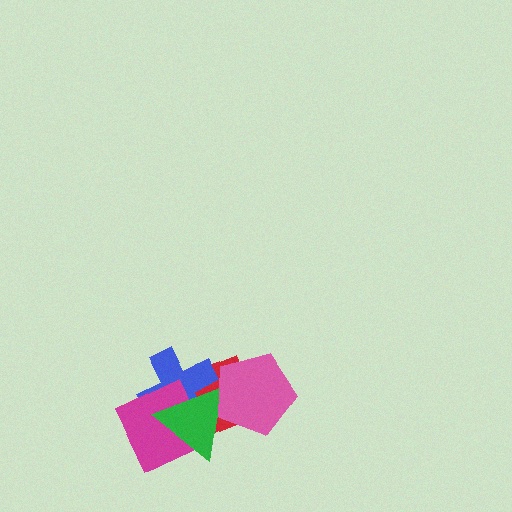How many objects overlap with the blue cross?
3 objects overlap with the blue cross.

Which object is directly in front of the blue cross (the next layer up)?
The magenta square is directly in front of the blue cross.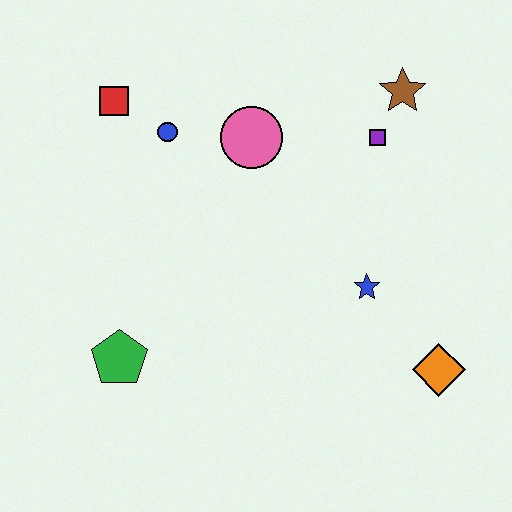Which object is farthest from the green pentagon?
The brown star is farthest from the green pentagon.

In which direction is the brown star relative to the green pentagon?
The brown star is to the right of the green pentagon.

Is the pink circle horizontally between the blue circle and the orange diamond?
Yes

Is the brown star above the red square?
Yes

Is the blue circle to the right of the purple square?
No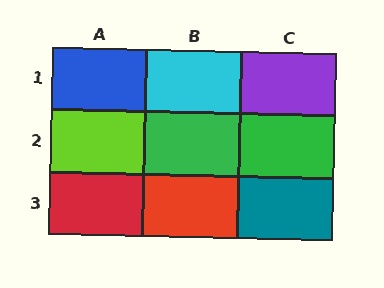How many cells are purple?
1 cell is purple.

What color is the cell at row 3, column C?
Teal.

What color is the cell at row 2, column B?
Green.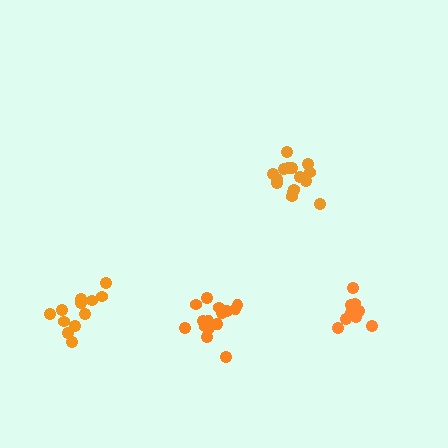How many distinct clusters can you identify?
There are 4 distinct clusters.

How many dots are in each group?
Group 1: 10 dots, Group 2: 15 dots, Group 3: 15 dots, Group 4: 12 dots (52 total).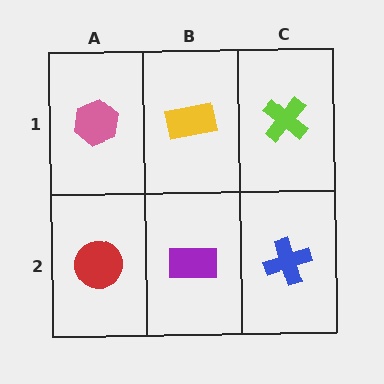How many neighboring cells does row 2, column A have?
2.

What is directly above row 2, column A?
A pink hexagon.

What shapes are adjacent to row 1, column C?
A blue cross (row 2, column C), a yellow rectangle (row 1, column B).